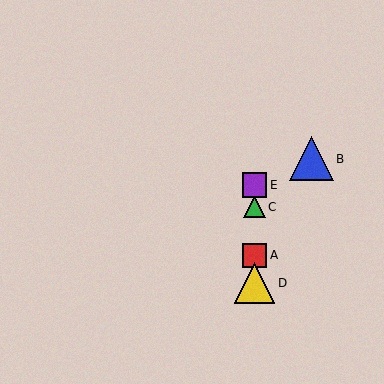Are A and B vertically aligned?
No, A is at x≈254 and B is at x≈312.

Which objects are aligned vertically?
Objects A, C, D, E are aligned vertically.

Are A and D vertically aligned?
Yes, both are at x≈254.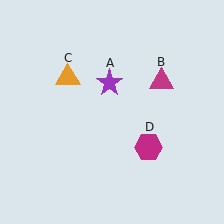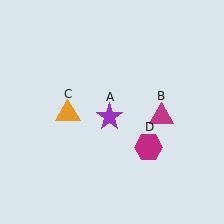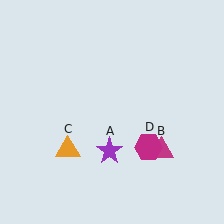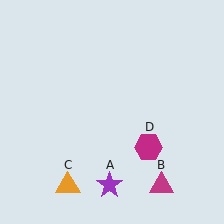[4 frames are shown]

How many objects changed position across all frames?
3 objects changed position: purple star (object A), magenta triangle (object B), orange triangle (object C).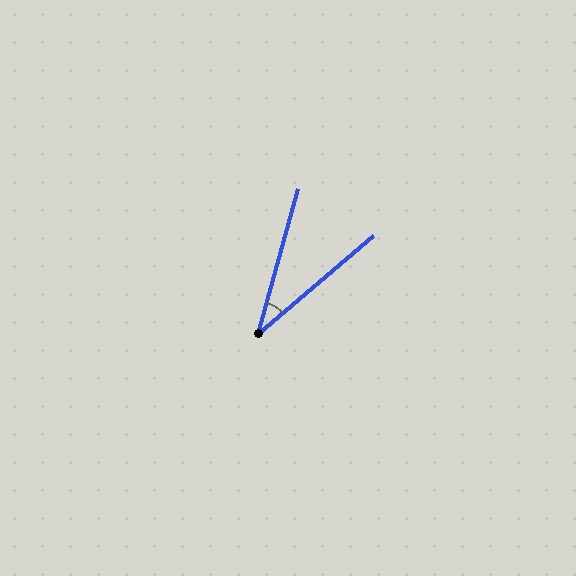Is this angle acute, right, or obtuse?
It is acute.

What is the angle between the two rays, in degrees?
Approximately 34 degrees.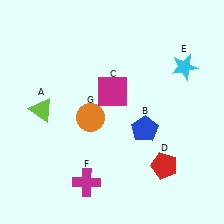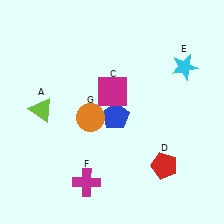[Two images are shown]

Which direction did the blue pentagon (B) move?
The blue pentagon (B) moved left.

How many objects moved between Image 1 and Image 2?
1 object moved between the two images.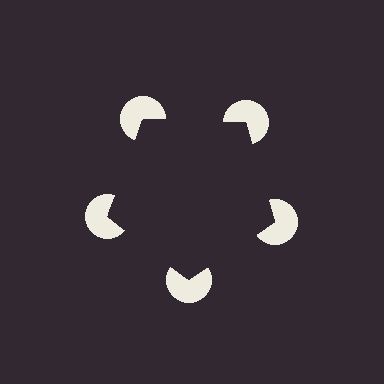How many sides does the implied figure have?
5 sides.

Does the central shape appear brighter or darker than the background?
It typically appears slightly darker than the background, even though no actual brightness change is drawn.